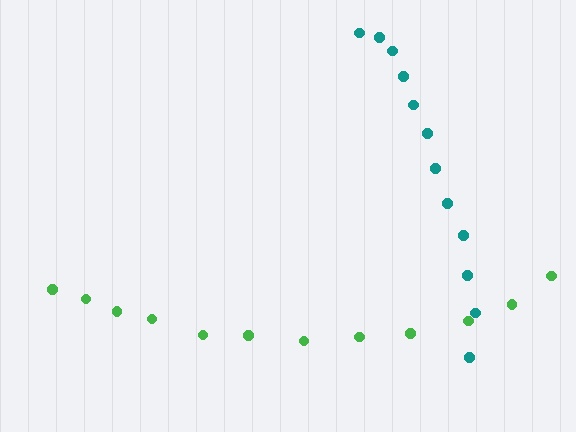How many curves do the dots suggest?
There are 2 distinct paths.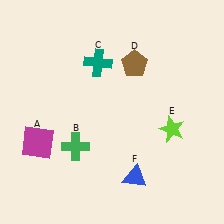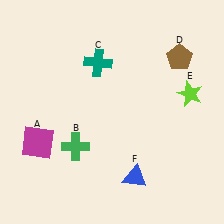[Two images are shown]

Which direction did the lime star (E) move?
The lime star (E) moved up.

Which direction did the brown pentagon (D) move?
The brown pentagon (D) moved right.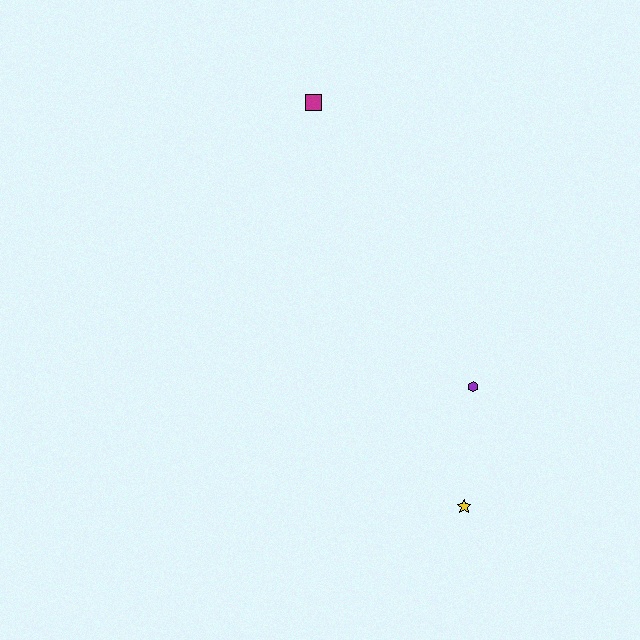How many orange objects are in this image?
There are no orange objects.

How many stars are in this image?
There is 1 star.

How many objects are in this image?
There are 3 objects.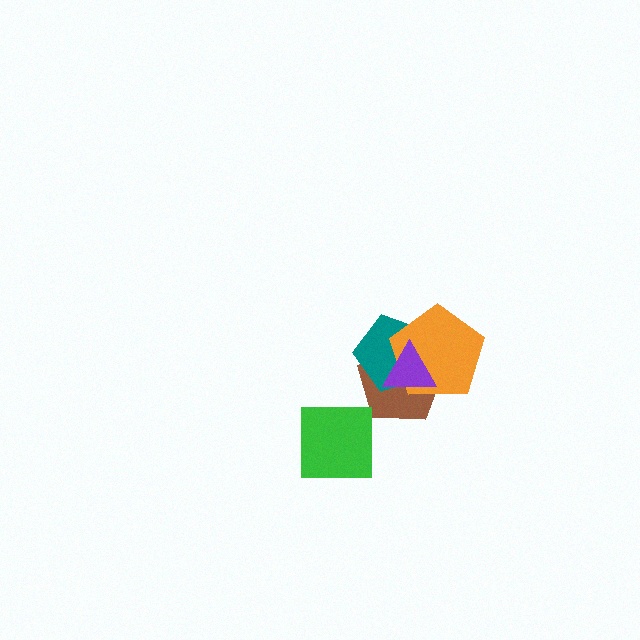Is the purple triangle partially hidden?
No, no other shape covers it.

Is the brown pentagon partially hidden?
Yes, it is partially covered by another shape.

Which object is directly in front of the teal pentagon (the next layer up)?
The orange pentagon is directly in front of the teal pentagon.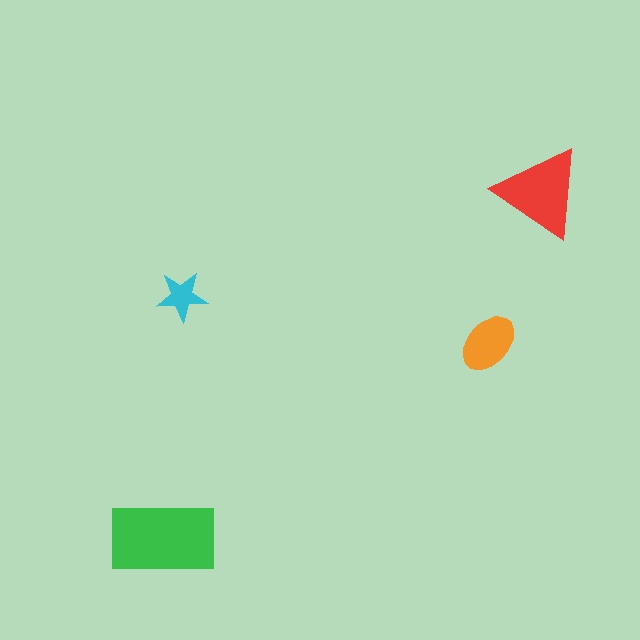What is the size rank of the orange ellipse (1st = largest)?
3rd.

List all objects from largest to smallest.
The green rectangle, the red triangle, the orange ellipse, the cyan star.